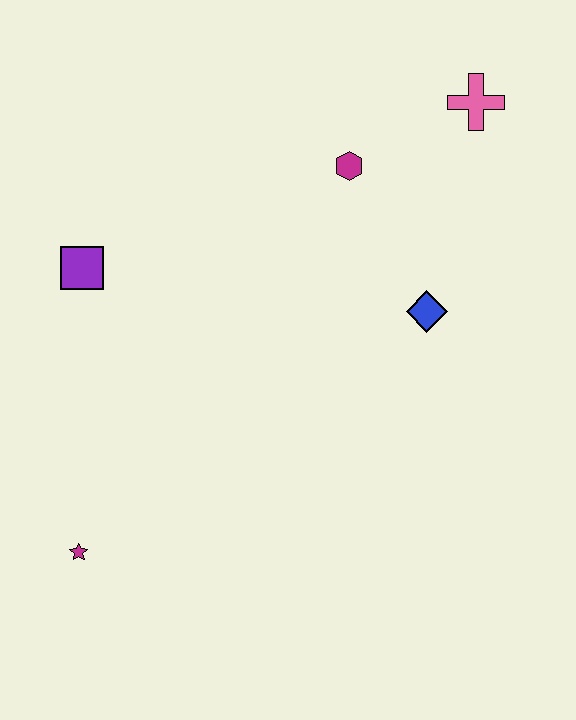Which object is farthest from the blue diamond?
The magenta star is farthest from the blue diamond.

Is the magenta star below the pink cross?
Yes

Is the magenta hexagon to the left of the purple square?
No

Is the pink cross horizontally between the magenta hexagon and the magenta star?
No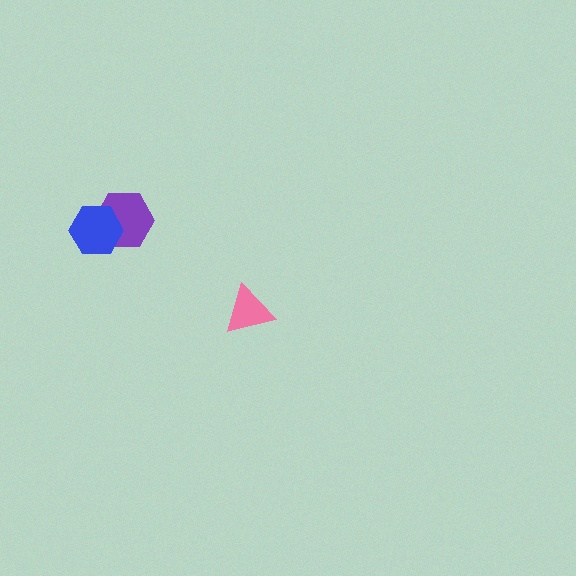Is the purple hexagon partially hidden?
Yes, it is partially covered by another shape.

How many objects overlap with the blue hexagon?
1 object overlaps with the blue hexagon.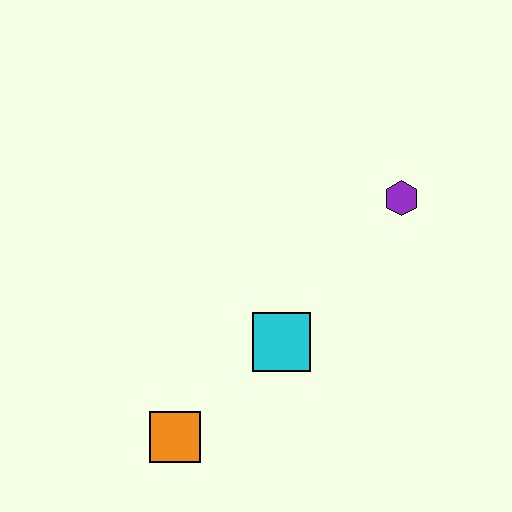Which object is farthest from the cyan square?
The purple hexagon is farthest from the cyan square.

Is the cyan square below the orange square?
No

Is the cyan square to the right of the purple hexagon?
No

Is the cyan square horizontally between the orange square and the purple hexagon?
Yes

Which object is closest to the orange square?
The cyan square is closest to the orange square.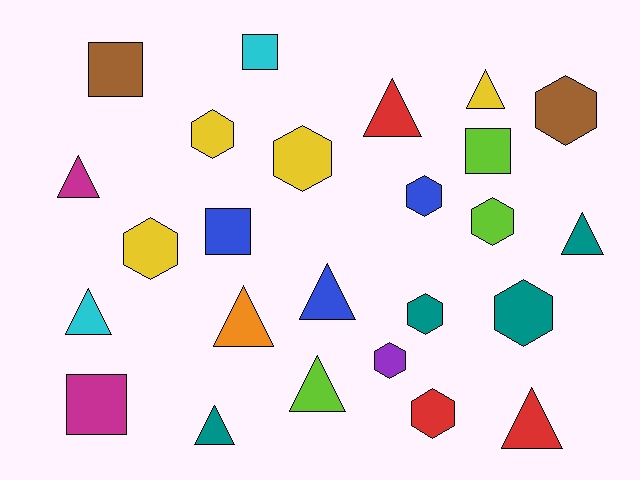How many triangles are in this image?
There are 10 triangles.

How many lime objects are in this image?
There are 3 lime objects.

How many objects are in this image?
There are 25 objects.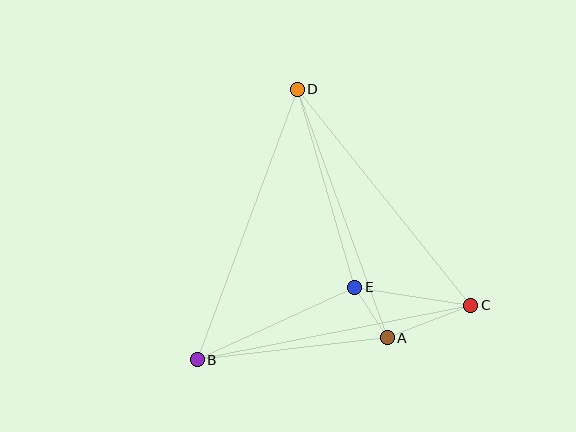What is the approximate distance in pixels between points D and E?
The distance between D and E is approximately 206 pixels.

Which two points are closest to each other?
Points A and E are closest to each other.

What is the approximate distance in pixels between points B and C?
The distance between B and C is approximately 279 pixels.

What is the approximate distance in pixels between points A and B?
The distance between A and B is approximately 191 pixels.